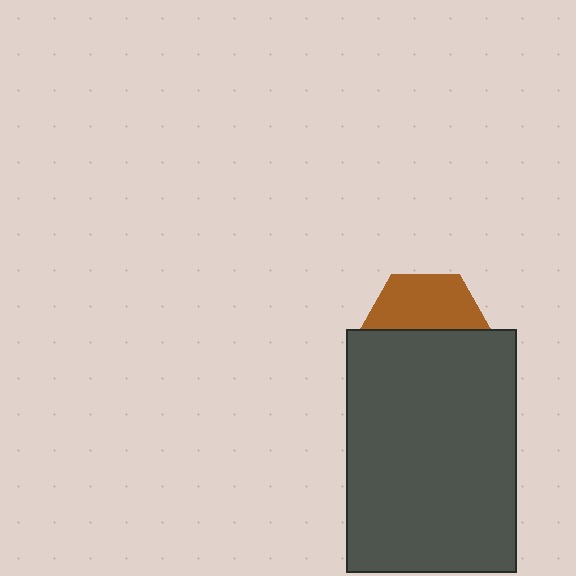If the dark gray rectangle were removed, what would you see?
You would see the complete brown hexagon.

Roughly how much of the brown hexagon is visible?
About half of it is visible (roughly 45%).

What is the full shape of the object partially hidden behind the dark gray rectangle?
The partially hidden object is a brown hexagon.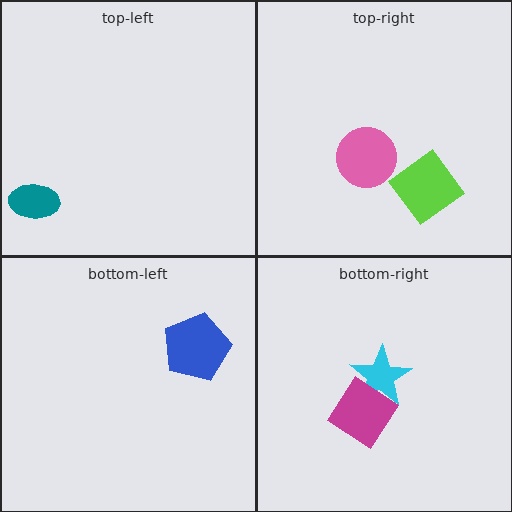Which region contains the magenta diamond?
The bottom-right region.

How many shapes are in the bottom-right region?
2.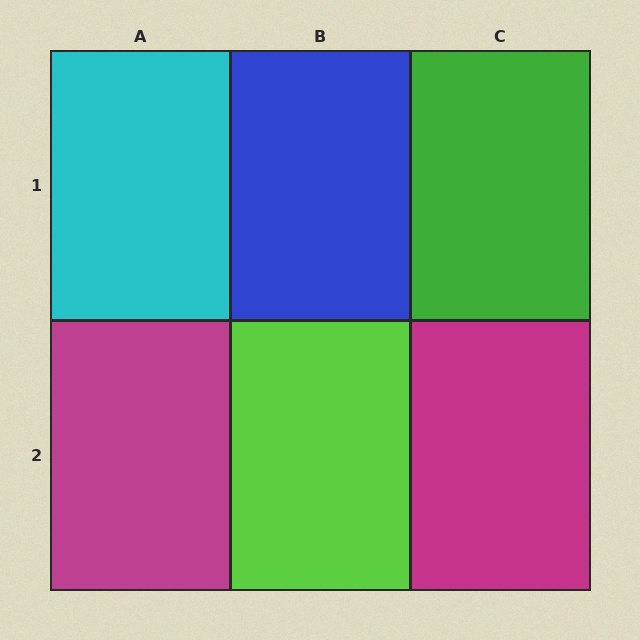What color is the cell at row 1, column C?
Green.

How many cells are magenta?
2 cells are magenta.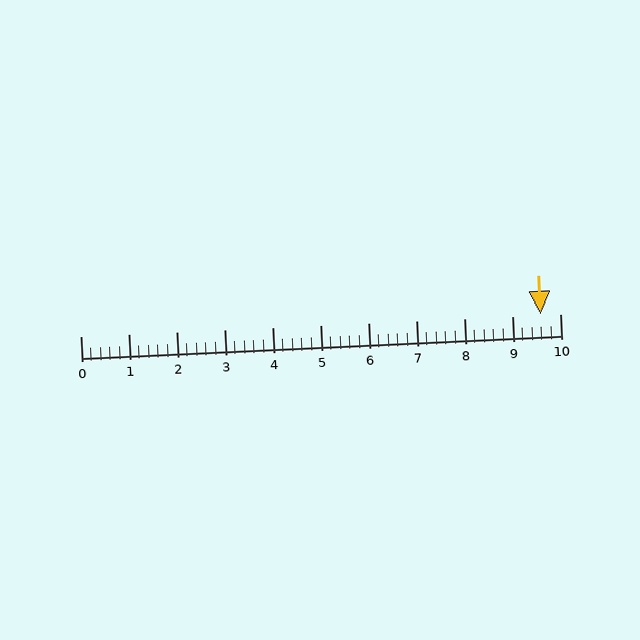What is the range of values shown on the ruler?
The ruler shows values from 0 to 10.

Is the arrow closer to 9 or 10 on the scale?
The arrow is closer to 10.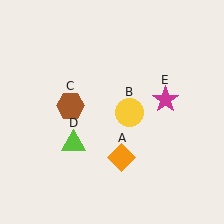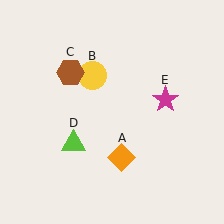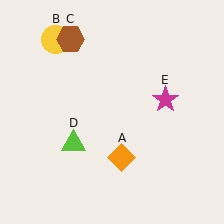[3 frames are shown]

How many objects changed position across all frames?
2 objects changed position: yellow circle (object B), brown hexagon (object C).